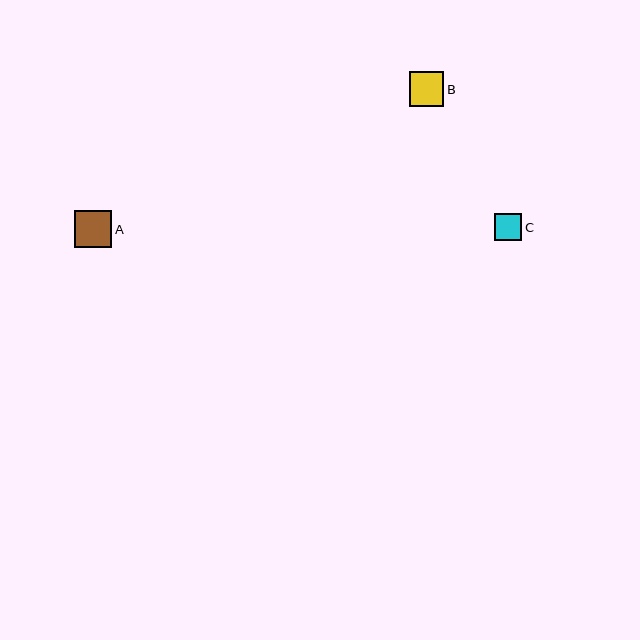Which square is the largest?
Square A is the largest with a size of approximately 37 pixels.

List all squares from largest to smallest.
From largest to smallest: A, B, C.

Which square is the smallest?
Square C is the smallest with a size of approximately 28 pixels.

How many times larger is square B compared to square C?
Square B is approximately 1.2 times the size of square C.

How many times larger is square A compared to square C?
Square A is approximately 1.3 times the size of square C.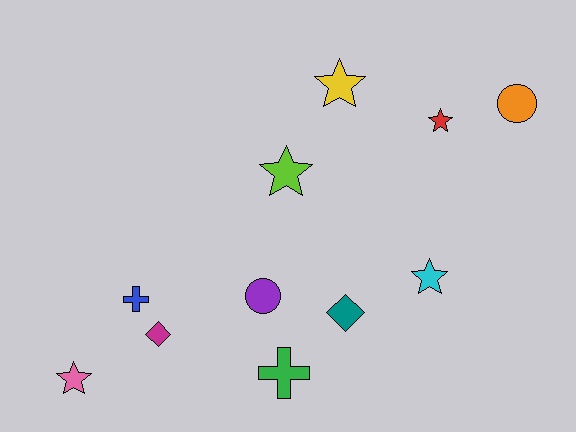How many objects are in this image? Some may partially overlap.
There are 11 objects.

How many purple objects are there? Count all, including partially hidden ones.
There is 1 purple object.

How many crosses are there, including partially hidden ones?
There are 2 crosses.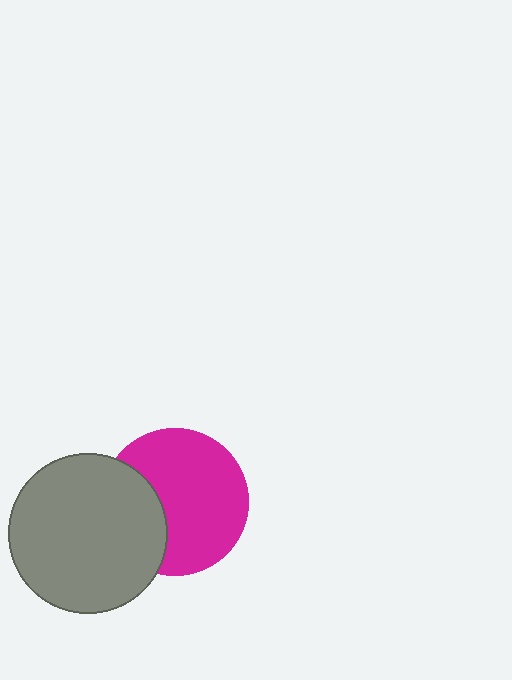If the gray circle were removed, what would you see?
You would see the complete magenta circle.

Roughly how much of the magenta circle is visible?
Most of it is visible (roughly 69%).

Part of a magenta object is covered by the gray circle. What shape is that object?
It is a circle.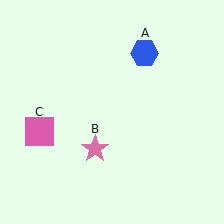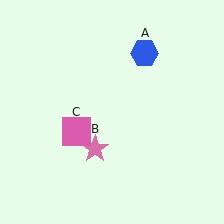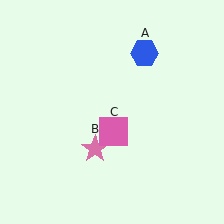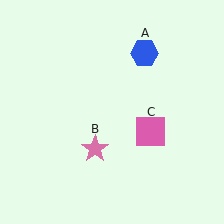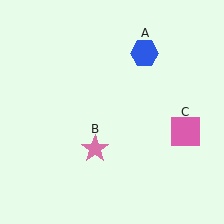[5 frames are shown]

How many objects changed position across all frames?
1 object changed position: pink square (object C).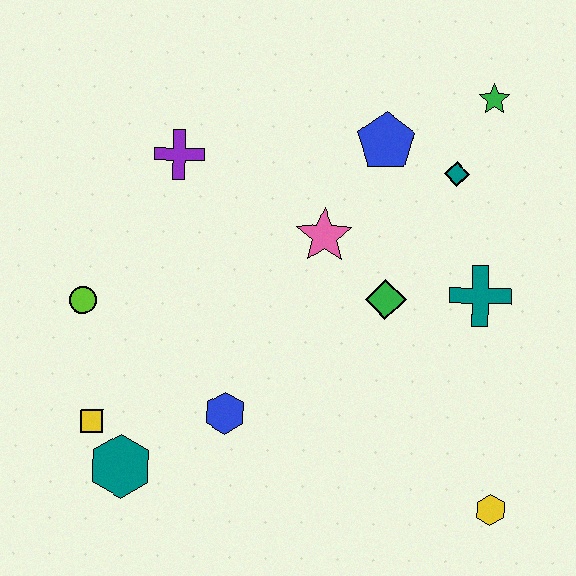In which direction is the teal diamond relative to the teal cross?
The teal diamond is above the teal cross.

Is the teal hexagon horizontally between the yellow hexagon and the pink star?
No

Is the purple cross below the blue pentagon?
Yes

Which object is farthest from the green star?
The teal hexagon is farthest from the green star.